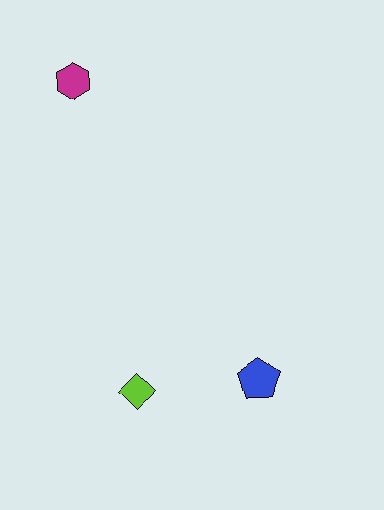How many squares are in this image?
There are no squares.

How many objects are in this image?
There are 3 objects.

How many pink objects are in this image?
There are no pink objects.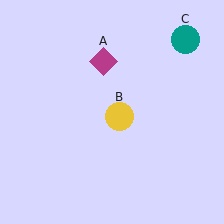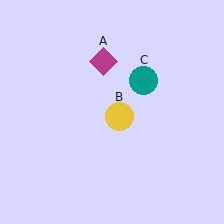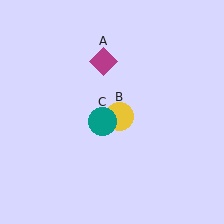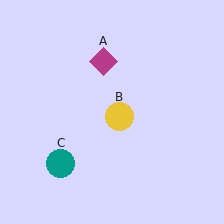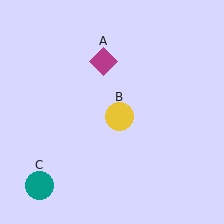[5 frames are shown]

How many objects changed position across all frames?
1 object changed position: teal circle (object C).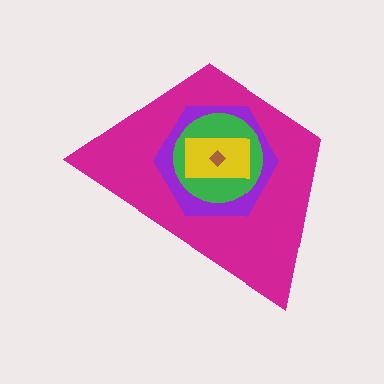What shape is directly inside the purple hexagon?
The green circle.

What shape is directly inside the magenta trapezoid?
The purple hexagon.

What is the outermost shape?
The magenta trapezoid.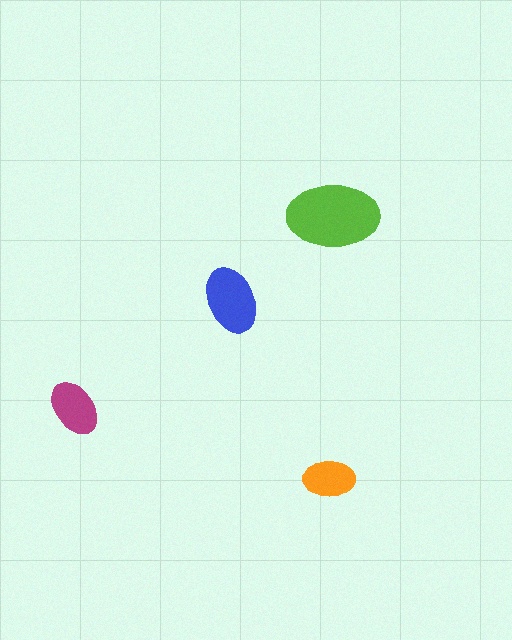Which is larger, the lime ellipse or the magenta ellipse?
The lime one.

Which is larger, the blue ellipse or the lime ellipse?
The lime one.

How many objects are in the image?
There are 4 objects in the image.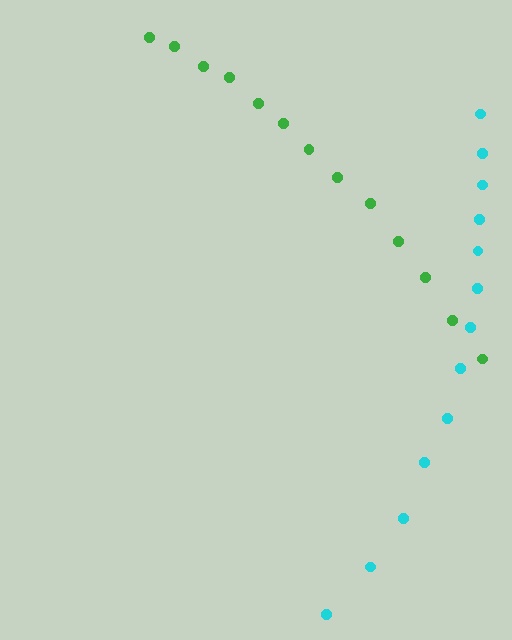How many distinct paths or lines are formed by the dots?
There are 2 distinct paths.